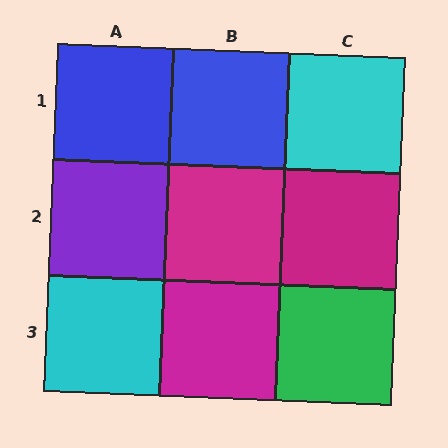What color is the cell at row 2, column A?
Purple.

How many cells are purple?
1 cell is purple.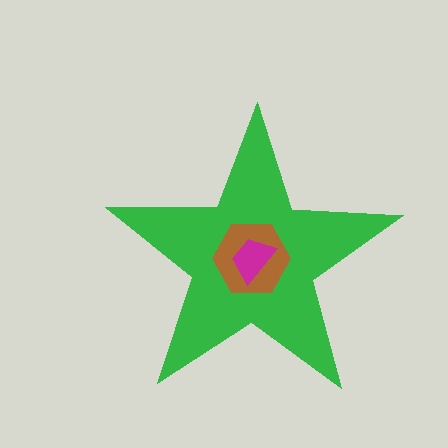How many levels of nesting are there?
3.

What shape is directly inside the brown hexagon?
The magenta trapezoid.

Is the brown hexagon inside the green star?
Yes.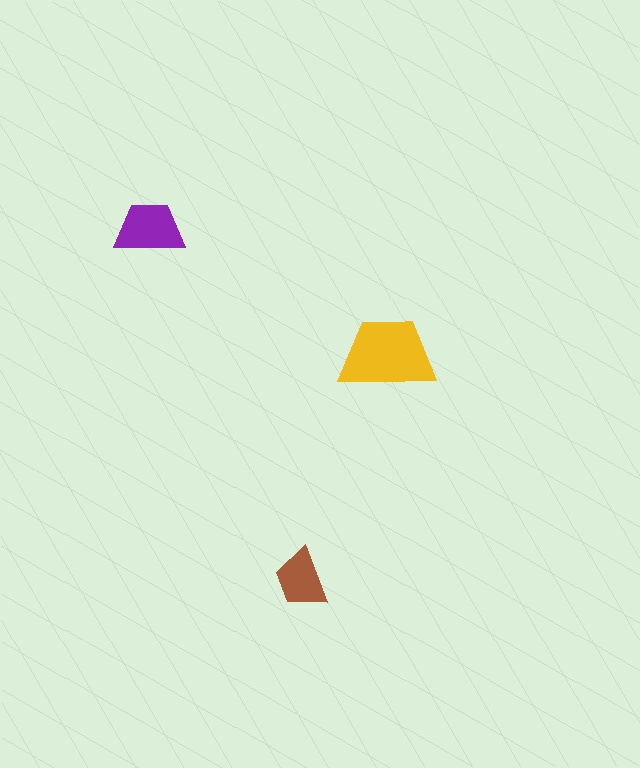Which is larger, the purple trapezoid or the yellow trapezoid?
The yellow one.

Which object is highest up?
The purple trapezoid is topmost.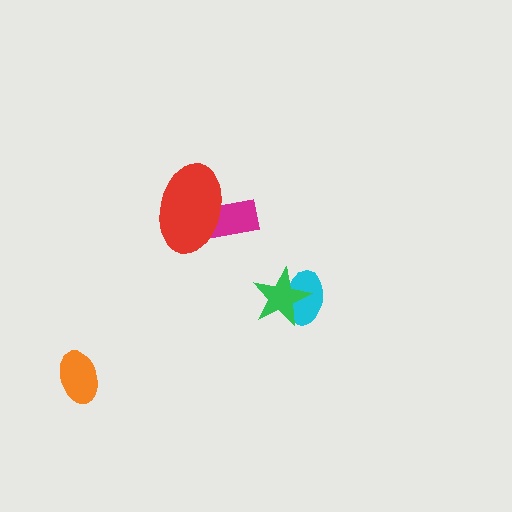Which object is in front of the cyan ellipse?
The green star is in front of the cyan ellipse.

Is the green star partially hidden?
No, no other shape covers it.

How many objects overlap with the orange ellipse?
0 objects overlap with the orange ellipse.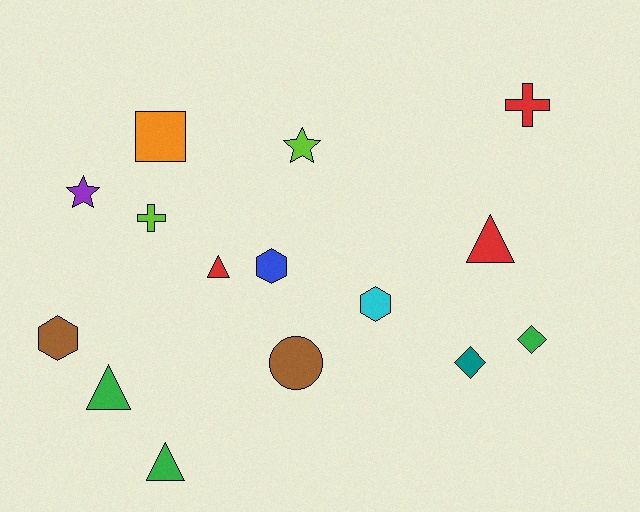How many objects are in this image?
There are 15 objects.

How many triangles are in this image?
There are 4 triangles.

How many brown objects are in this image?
There are 2 brown objects.